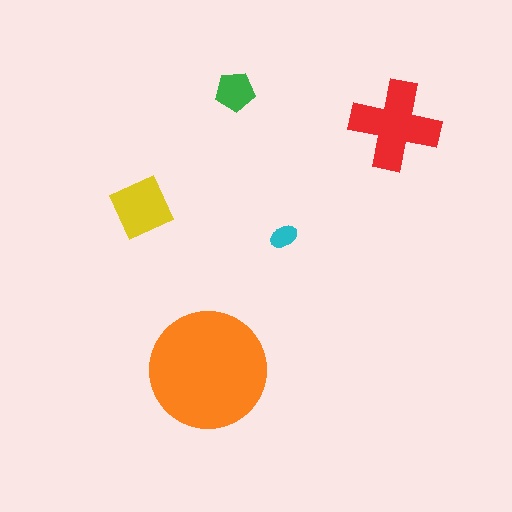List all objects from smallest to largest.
The cyan ellipse, the green pentagon, the yellow square, the red cross, the orange circle.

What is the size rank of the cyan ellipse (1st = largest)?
5th.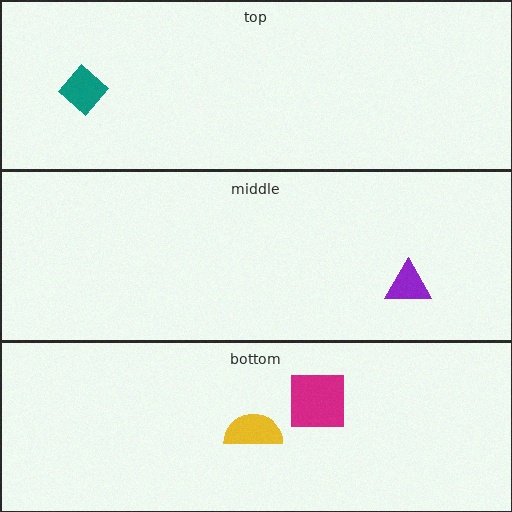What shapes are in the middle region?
The purple triangle.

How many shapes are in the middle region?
1.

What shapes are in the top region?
The teal diamond.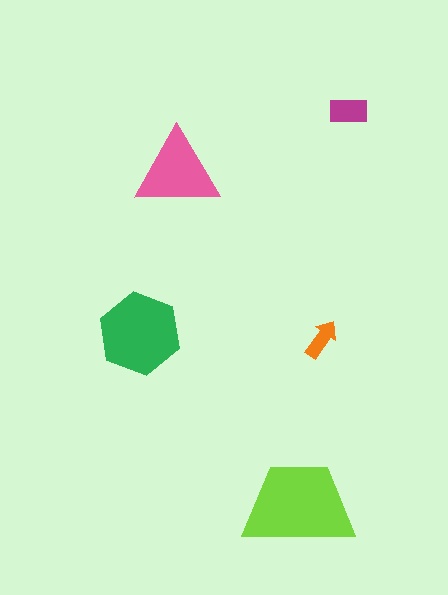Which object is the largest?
The lime trapezoid.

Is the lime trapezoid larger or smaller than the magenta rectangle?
Larger.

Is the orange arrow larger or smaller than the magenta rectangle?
Smaller.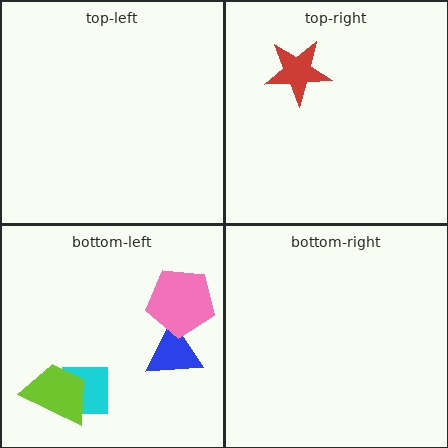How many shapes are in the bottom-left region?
4.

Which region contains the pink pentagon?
The bottom-left region.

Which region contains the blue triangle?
The bottom-left region.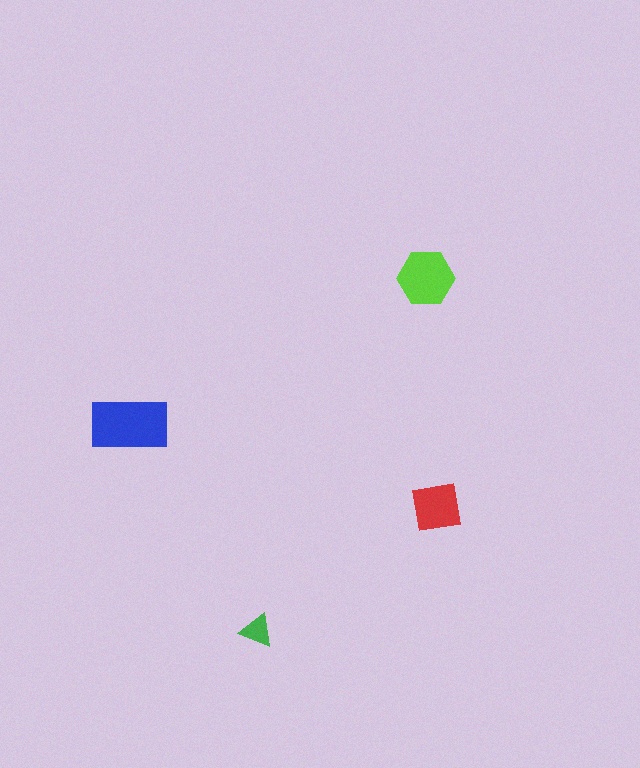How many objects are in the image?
There are 4 objects in the image.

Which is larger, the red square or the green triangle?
The red square.